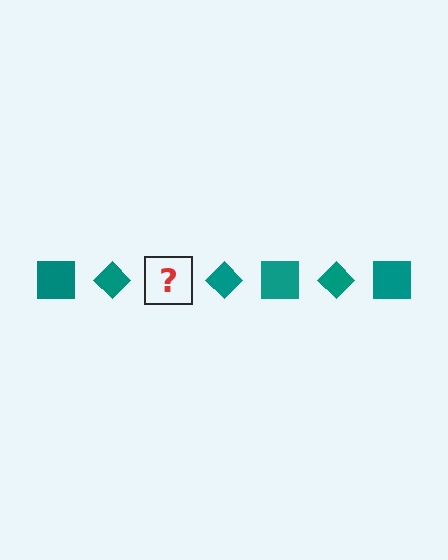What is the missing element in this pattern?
The missing element is a teal square.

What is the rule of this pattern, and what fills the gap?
The rule is that the pattern cycles through square, diamond shapes in teal. The gap should be filled with a teal square.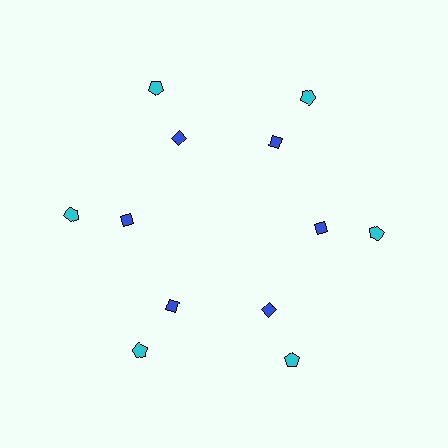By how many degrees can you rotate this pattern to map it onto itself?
The pattern maps onto itself every 60 degrees of rotation.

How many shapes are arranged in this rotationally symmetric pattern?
There are 12 shapes, arranged in 6 groups of 2.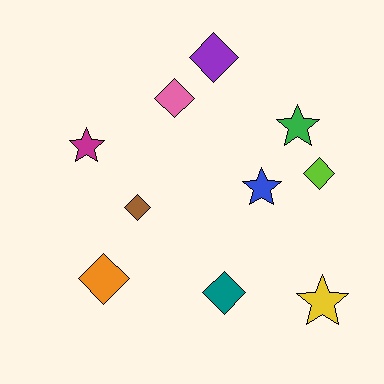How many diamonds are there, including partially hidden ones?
There are 6 diamonds.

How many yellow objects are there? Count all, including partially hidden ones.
There is 1 yellow object.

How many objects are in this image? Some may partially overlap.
There are 10 objects.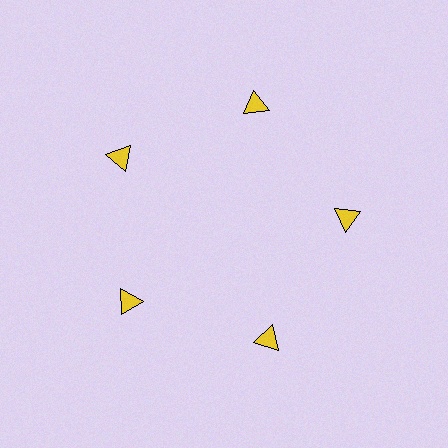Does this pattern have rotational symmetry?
Yes, this pattern has 5-fold rotational symmetry. It looks the same after rotating 72 degrees around the center.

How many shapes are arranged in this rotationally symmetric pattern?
There are 5 shapes, arranged in 5 groups of 1.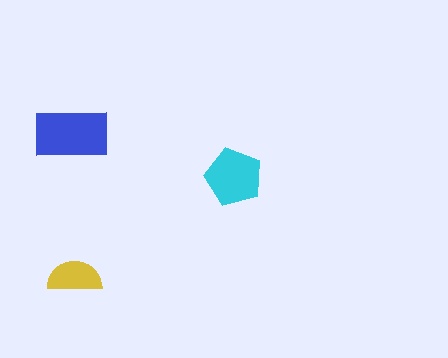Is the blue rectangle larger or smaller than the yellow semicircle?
Larger.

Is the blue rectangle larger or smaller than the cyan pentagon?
Larger.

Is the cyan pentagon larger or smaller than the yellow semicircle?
Larger.